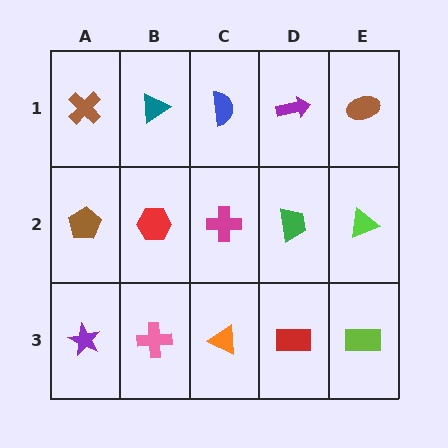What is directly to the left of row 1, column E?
A purple arrow.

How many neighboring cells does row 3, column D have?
3.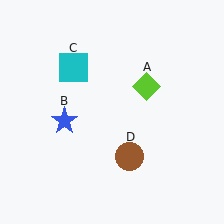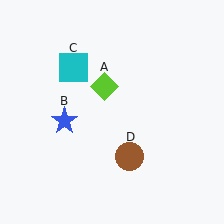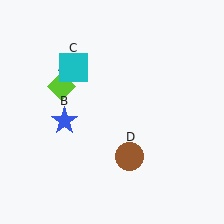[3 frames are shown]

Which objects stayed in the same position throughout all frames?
Blue star (object B) and cyan square (object C) and brown circle (object D) remained stationary.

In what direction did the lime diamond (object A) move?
The lime diamond (object A) moved left.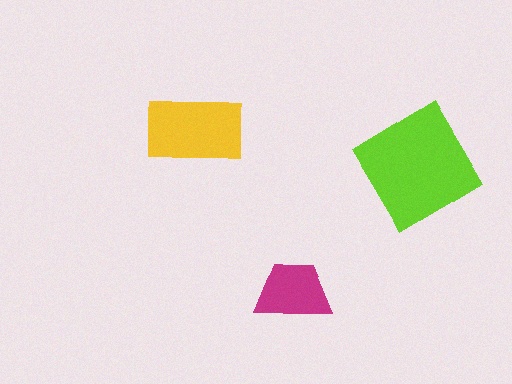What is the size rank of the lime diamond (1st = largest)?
1st.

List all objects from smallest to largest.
The magenta trapezoid, the yellow rectangle, the lime diamond.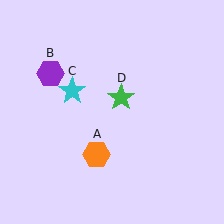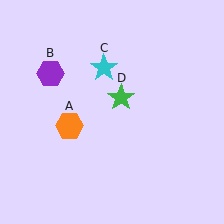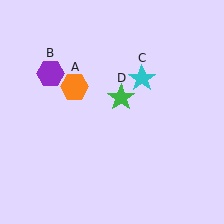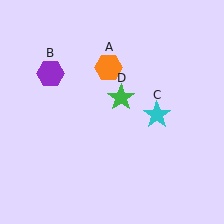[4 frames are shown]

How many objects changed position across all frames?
2 objects changed position: orange hexagon (object A), cyan star (object C).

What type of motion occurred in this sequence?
The orange hexagon (object A), cyan star (object C) rotated clockwise around the center of the scene.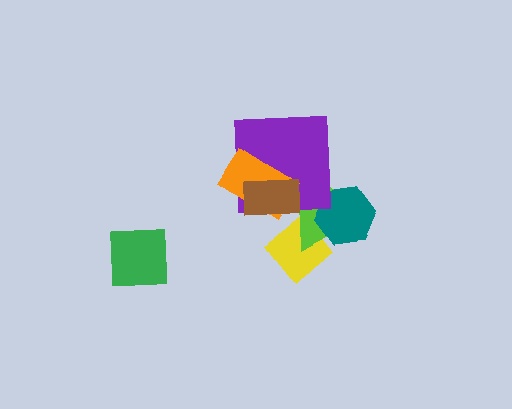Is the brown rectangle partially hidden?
No, no other shape covers it.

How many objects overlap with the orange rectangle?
3 objects overlap with the orange rectangle.